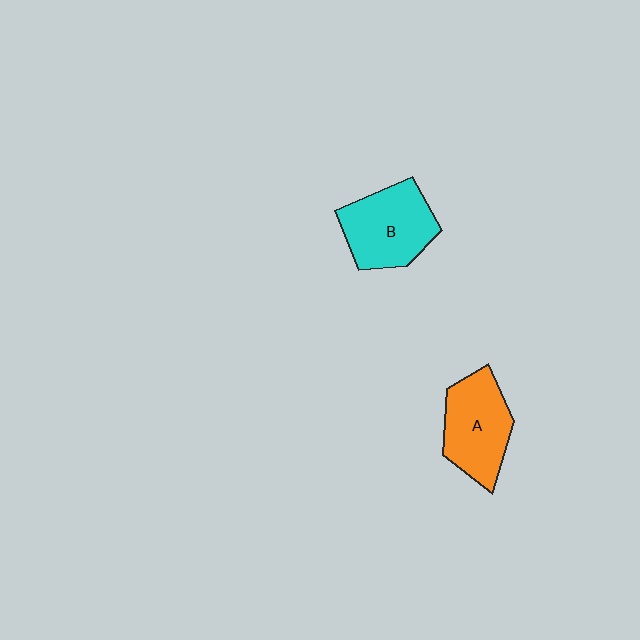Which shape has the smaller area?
Shape A (orange).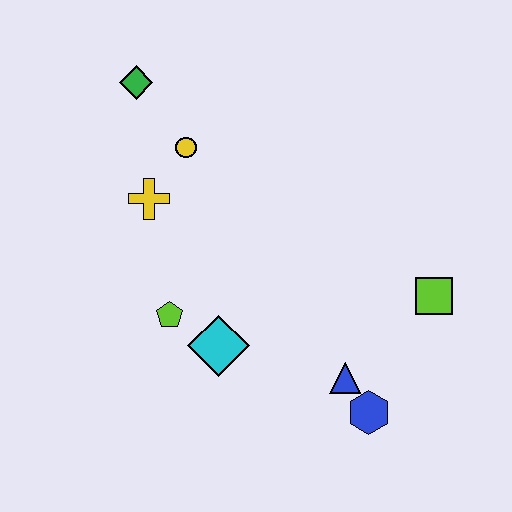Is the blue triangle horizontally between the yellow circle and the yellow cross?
No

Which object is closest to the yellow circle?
The yellow cross is closest to the yellow circle.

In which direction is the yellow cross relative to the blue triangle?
The yellow cross is to the left of the blue triangle.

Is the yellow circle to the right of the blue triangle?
No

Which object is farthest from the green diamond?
The blue hexagon is farthest from the green diamond.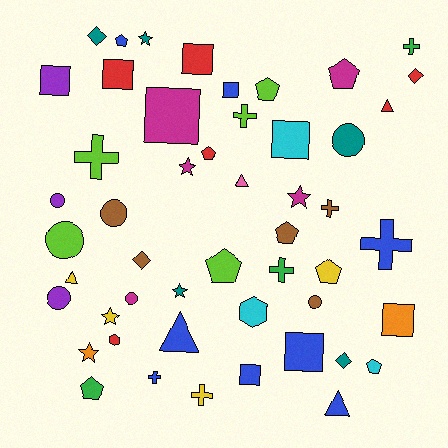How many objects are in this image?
There are 50 objects.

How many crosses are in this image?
There are 8 crosses.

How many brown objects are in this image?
There are 5 brown objects.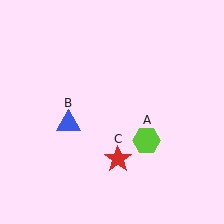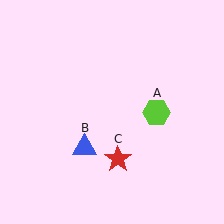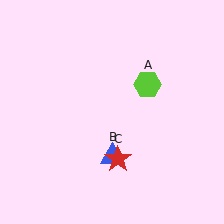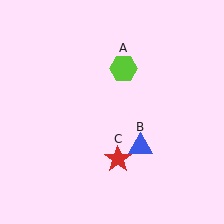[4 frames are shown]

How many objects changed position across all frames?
2 objects changed position: lime hexagon (object A), blue triangle (object B).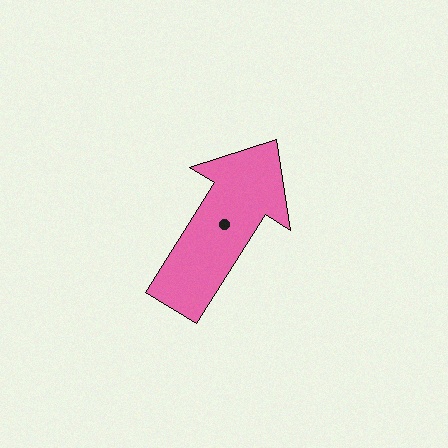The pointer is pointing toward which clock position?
Roughly 1 o'clock.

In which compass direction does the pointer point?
Northeast.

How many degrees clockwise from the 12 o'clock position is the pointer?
Approximately 32 degrees.